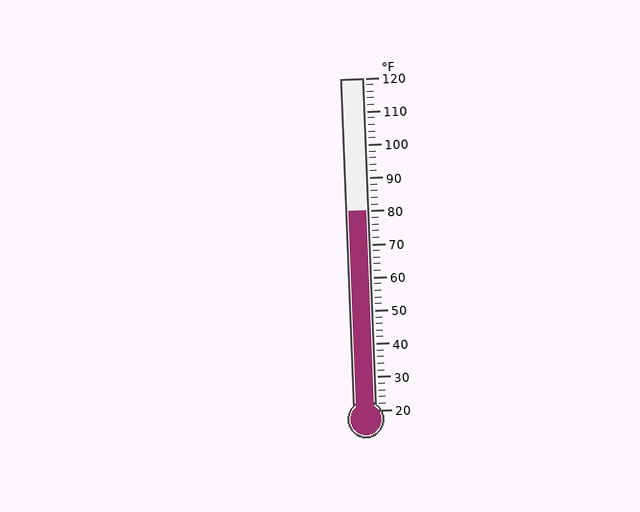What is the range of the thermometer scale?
The thermometer scale ranges from 20°F to 120°F.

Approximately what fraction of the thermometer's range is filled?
The thermometer is filled to approximately 60% of its range.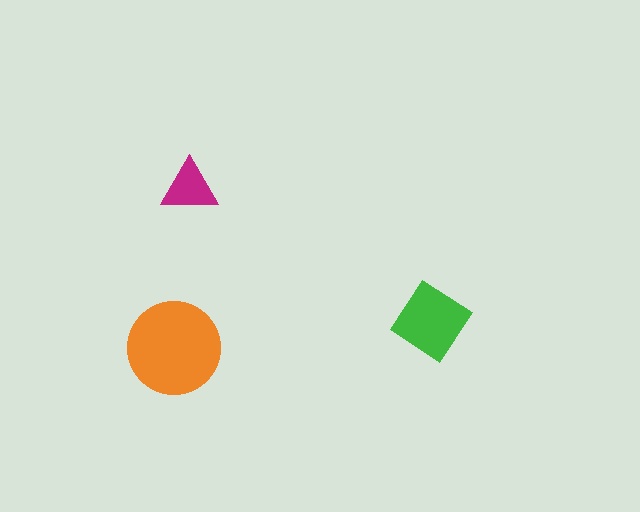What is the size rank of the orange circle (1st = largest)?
1st.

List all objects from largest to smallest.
The orange circle, the green diamond, the magenta triangle.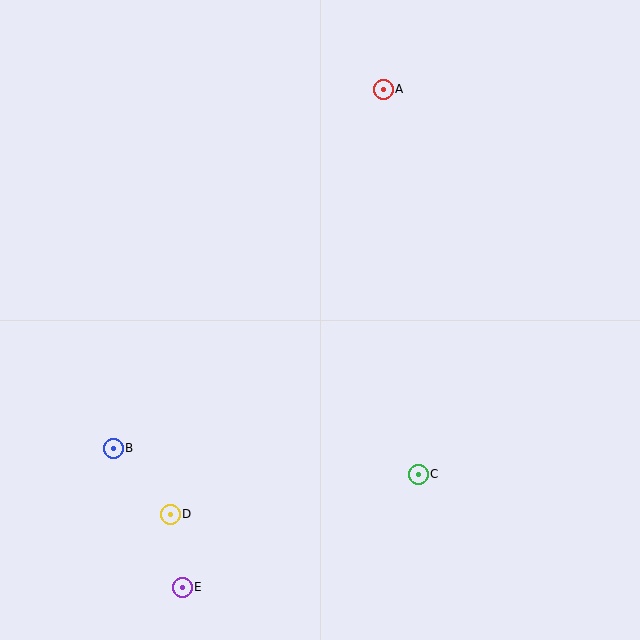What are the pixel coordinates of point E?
Point E is at (182, 587).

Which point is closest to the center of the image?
Point C at (418, 474) is closest to the center.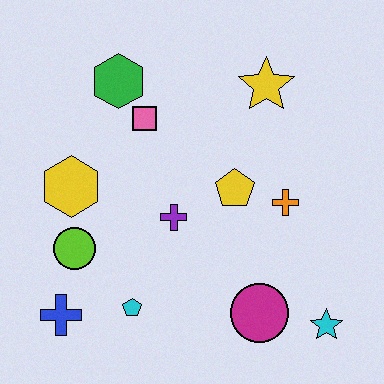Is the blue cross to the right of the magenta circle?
No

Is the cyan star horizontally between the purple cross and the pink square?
No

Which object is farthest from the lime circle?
The cyan star is farthest from the lime circle.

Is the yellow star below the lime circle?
No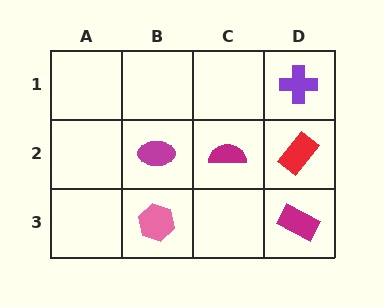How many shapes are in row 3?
2 shapes.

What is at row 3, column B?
A pink hexagon.